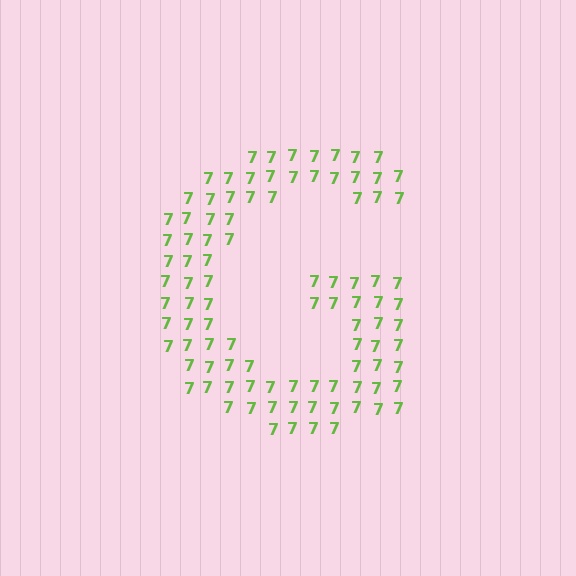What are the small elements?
The small elements are digit 7's.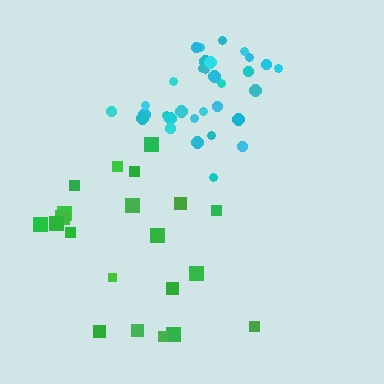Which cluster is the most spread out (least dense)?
Green.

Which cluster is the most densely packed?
Cyan.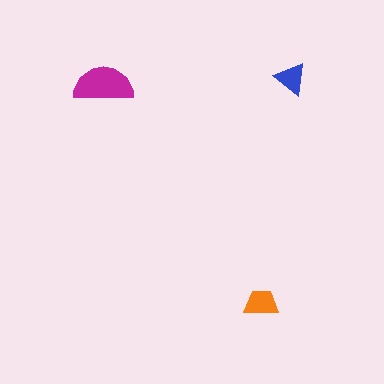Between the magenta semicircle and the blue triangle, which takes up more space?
The magenta semicircle.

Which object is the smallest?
The blue triangle.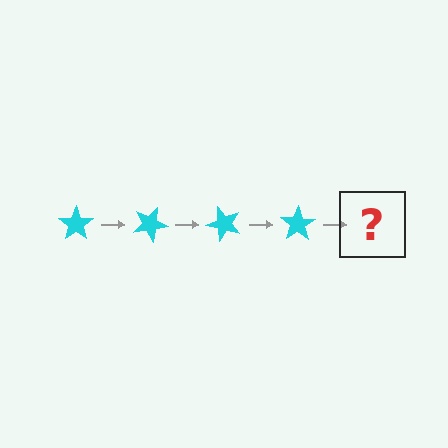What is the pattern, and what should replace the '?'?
The pattern is that the star rotates 25 degrees each step. The '?' should be a cyan star rotated 100 degrees.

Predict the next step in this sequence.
The next step is a cyan star rotated 100 degrees.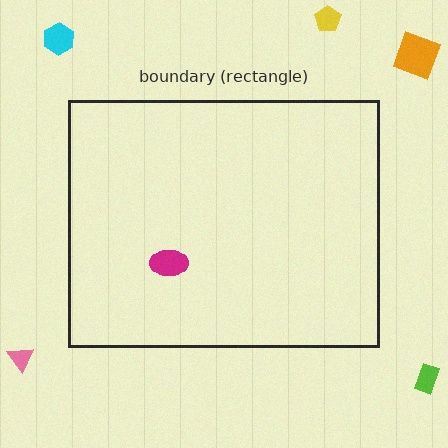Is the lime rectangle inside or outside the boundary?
Outside.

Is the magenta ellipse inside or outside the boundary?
Inside.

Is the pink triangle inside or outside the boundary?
Outside.